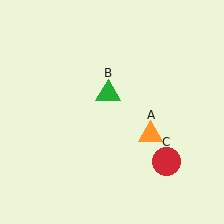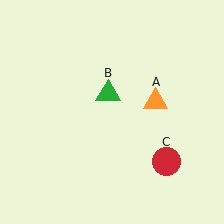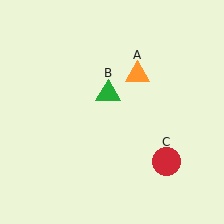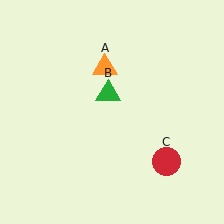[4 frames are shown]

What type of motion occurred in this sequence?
The orange triangle (object A) rotated counterclockwise around the center of the scene.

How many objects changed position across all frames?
1 object changed position: orange triangle (object A).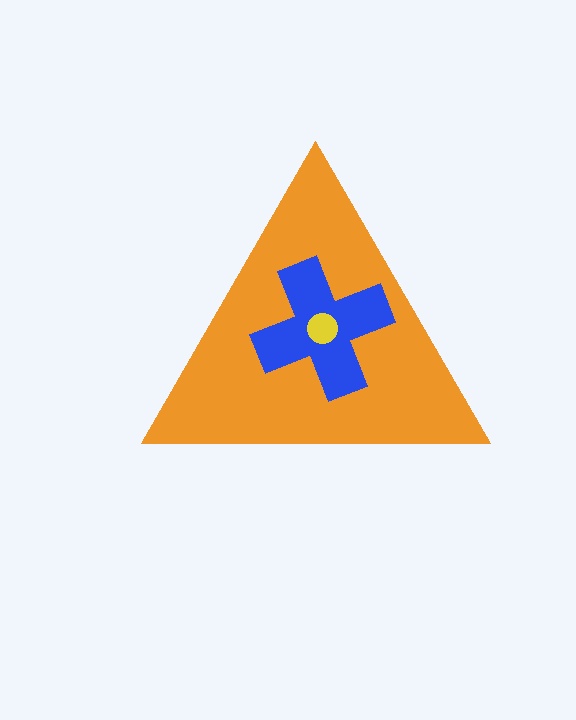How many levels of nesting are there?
3.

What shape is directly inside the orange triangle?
The blue cross.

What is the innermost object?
The yellow circle.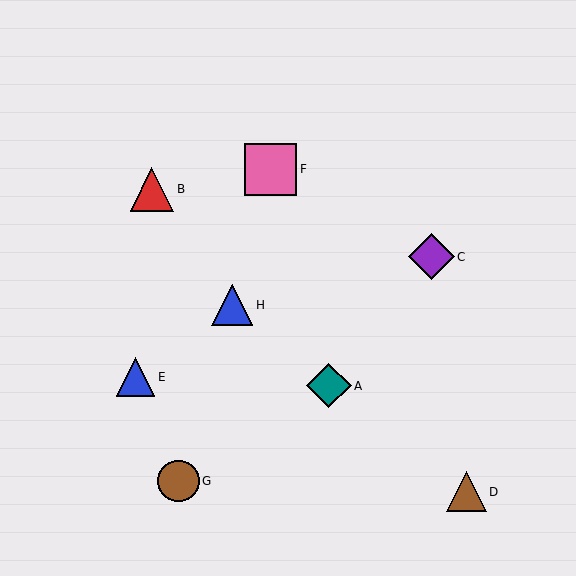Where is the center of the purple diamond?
The center of the purple diamond is at (431, 257).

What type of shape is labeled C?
Shape C is a purple diamond.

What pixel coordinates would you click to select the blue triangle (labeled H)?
Click at (232, 305) to select the blue triangle H.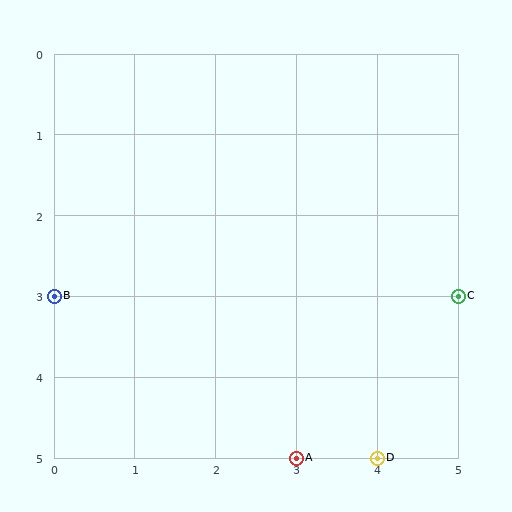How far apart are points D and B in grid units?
Points D and B are 4 columns and 2 rows apart (about 4.5 grid units diagonally).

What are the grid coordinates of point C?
Point C is at grid coordinates (5, 3).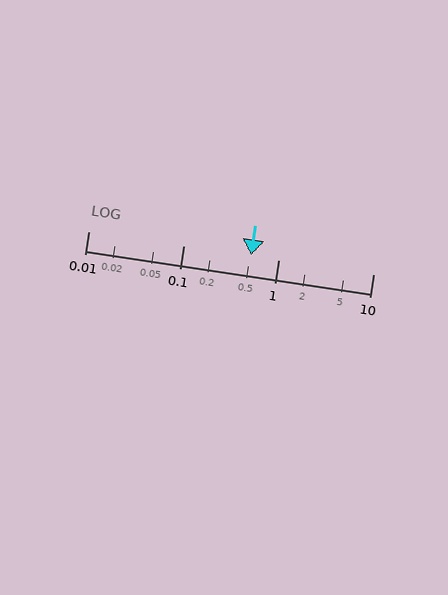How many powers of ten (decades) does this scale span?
The scale spans 3 decades, from 0.01 to 10.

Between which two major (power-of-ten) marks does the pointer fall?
The pointer is between 0.1 and 1.